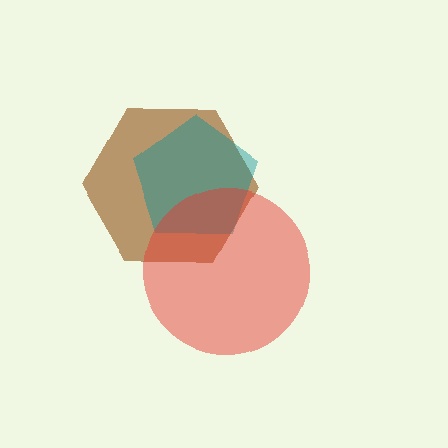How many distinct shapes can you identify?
There are 3 distinct shapes: a brown hexagon, a teal pentagon, a red circle.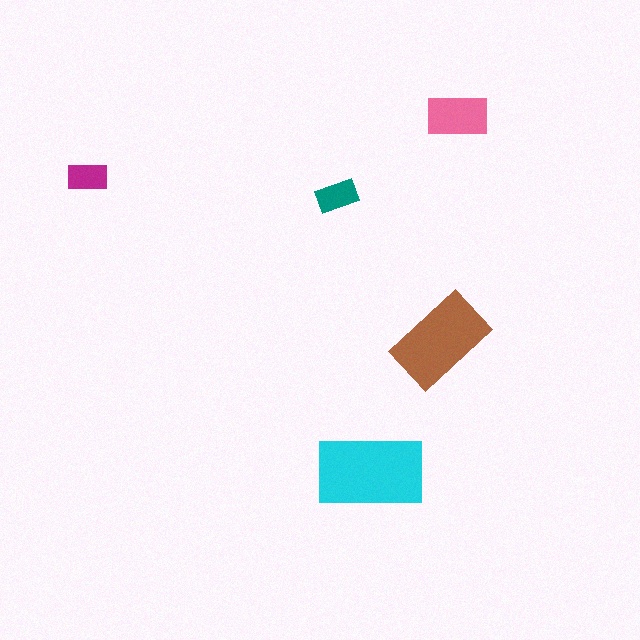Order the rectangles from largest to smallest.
the cyan one, the brown one, the pink one, the teal one, the magenta one.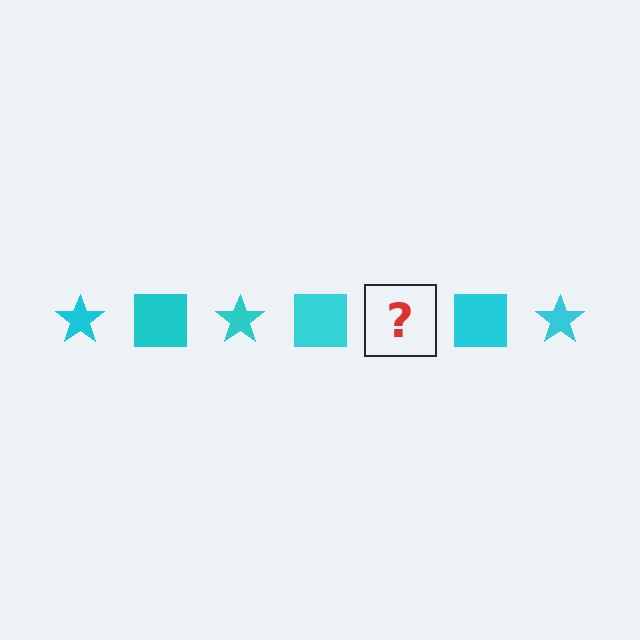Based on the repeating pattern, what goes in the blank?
The blank should be a cyan star.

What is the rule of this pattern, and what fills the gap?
The rule is that the pattern cycles through star, square shapes in cyan. The gap should be filled with a cyan star.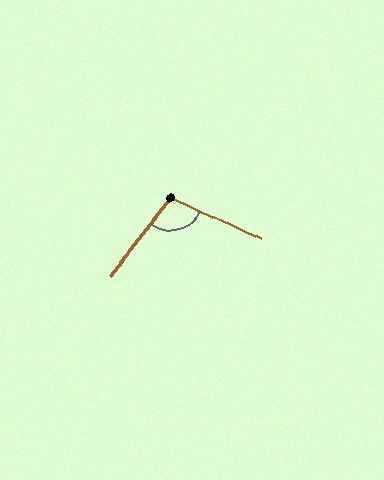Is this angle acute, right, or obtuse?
It is obtuse.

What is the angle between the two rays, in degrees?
Approximately 104 degrees.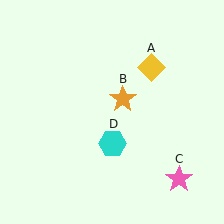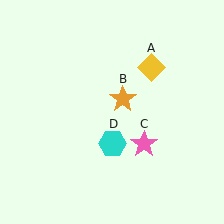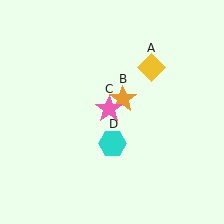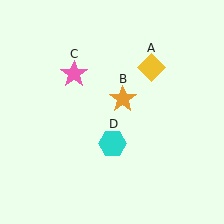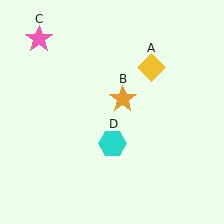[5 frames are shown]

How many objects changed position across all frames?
1 object changed position: pink star (object C).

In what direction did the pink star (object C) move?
The pink star (object C) moved up and to the left.